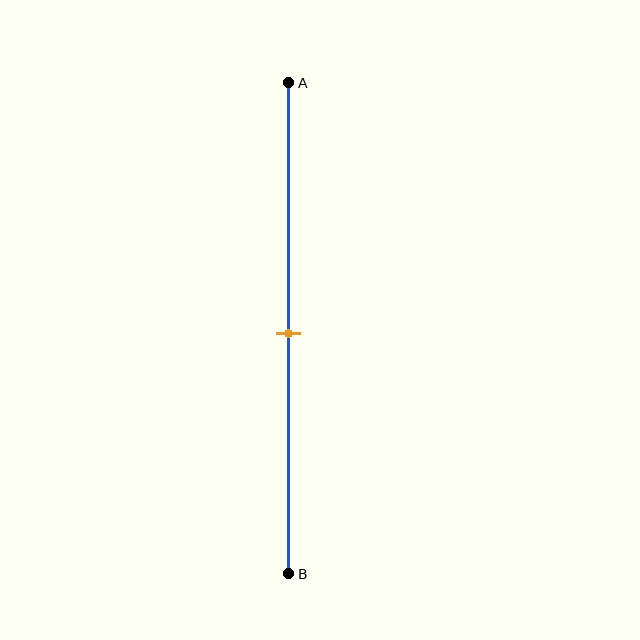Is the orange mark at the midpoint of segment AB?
Yes, the mark is approximately at the midpoint.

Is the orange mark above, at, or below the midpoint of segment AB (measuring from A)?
The orange mark is approximately at the midpoint of segment AB.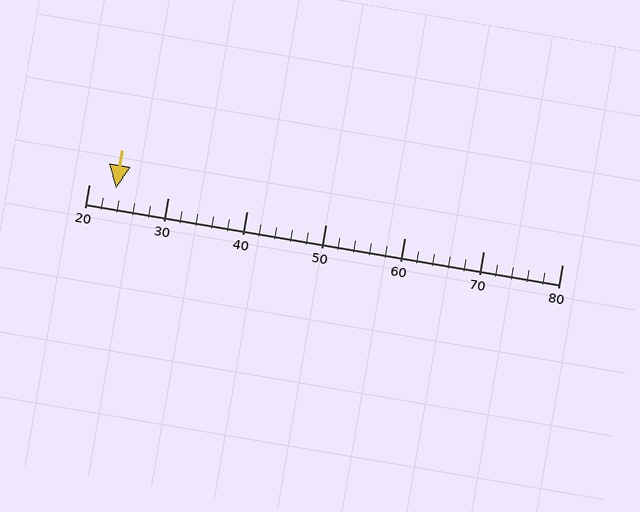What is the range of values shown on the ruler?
The ruler shows values from 20 to 80.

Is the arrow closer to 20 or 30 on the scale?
The arrow is closer to 20.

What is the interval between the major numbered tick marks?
The major tick marks are spaced 10 units apart.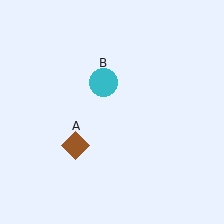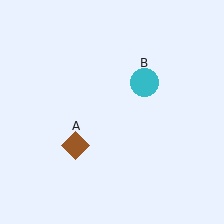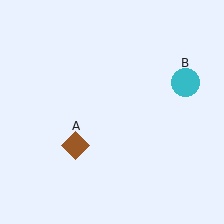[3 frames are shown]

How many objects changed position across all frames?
1 object changed position: cyan circle (object B).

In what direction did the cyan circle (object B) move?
The cyan circle (object B) moved right.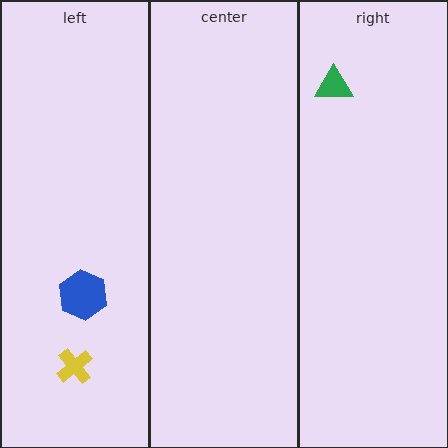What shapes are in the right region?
The green triangle.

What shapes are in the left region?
The yellow cross, the blue hexagon.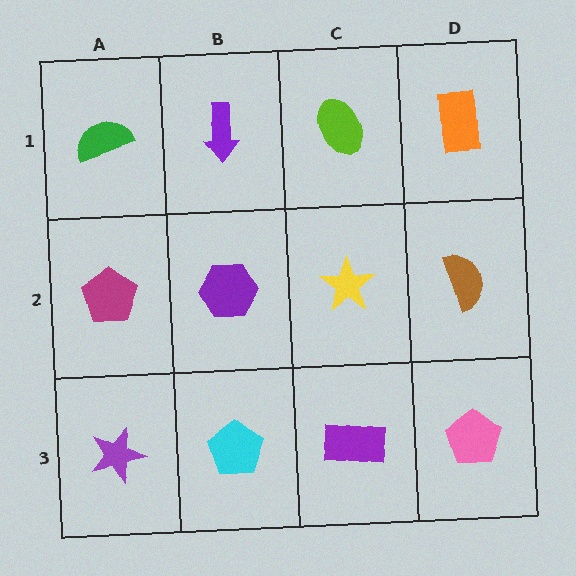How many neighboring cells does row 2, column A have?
3.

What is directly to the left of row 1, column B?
A green semicircle.